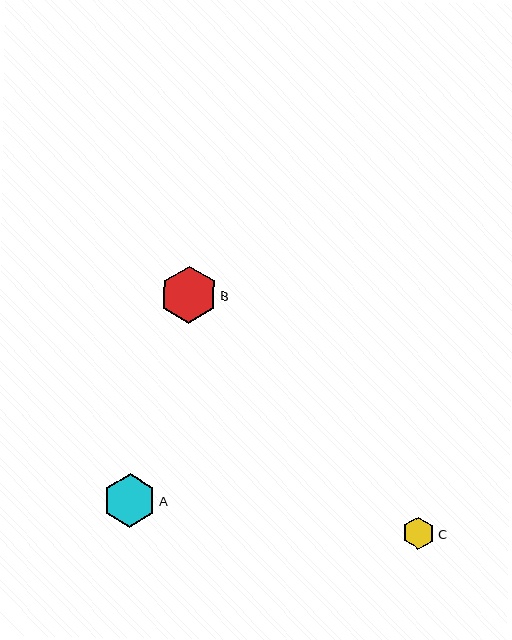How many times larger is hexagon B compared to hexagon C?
Hexagon B is approximately 1.8 times the size of hexagon C.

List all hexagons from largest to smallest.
From largest to smallest: B, A, C.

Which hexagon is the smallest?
Hexagon C is the smallest with a size of approximately 32 pixels.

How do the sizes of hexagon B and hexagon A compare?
Hexagon B and hexagon A are approximately the same size.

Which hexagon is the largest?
Hexagon B is the largest with a size of approximately 57 pixels.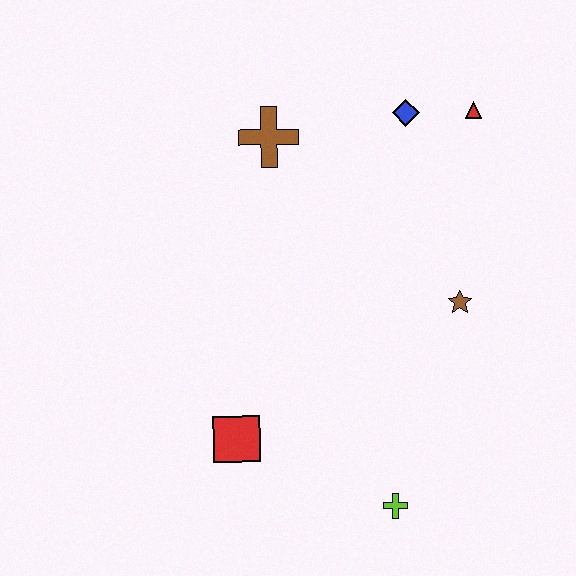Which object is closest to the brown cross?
The blue diamond is closest to the brown cross.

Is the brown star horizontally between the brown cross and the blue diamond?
No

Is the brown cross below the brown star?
No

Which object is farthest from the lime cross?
The red triangle is farthest from the lime cross.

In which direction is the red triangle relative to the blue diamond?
The red triangle is to the right of the blue diamond.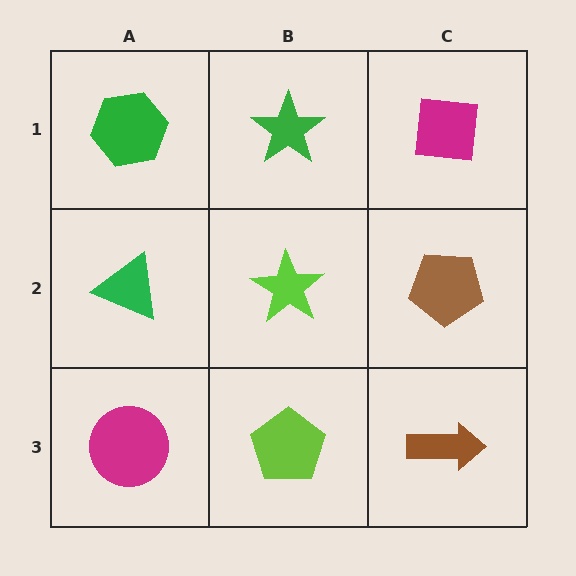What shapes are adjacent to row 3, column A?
A green triangle (row 2, column A), a lime pentagon (row 3, column B).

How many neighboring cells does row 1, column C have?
2.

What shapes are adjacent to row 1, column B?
A lime star (row 2, column B), a green hexagon (row 1, column A), a magenta square (row 1, column C).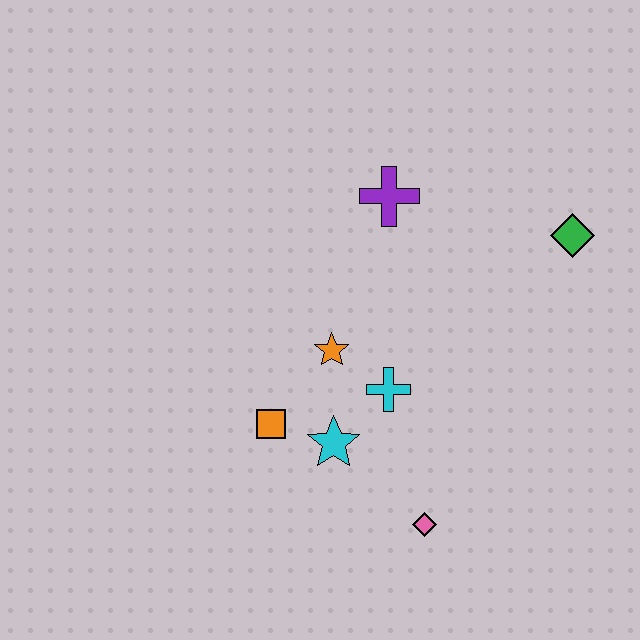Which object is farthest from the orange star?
The green diamond is farthest from the orange star.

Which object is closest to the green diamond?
The purple cross is closest to the green diamond.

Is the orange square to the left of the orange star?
Yes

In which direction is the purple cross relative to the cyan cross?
The purple cross is above the cyan cross.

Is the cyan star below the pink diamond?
No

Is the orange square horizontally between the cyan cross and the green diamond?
No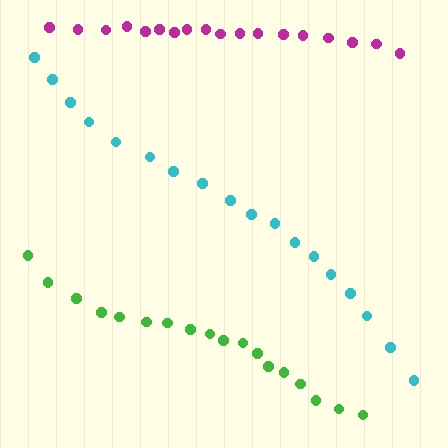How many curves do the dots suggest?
There are 3 distinct paths.